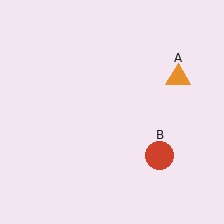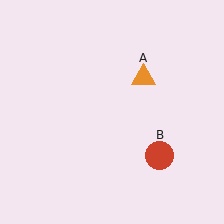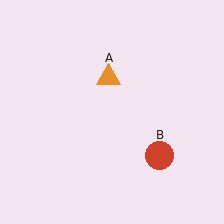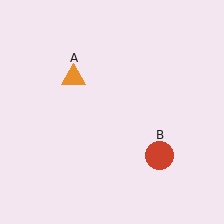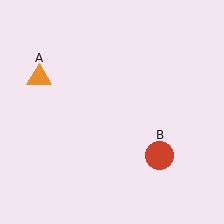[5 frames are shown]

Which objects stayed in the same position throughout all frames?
Red circle (object B) remained stationary.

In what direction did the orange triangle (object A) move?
The orange triangle (object A) moved left.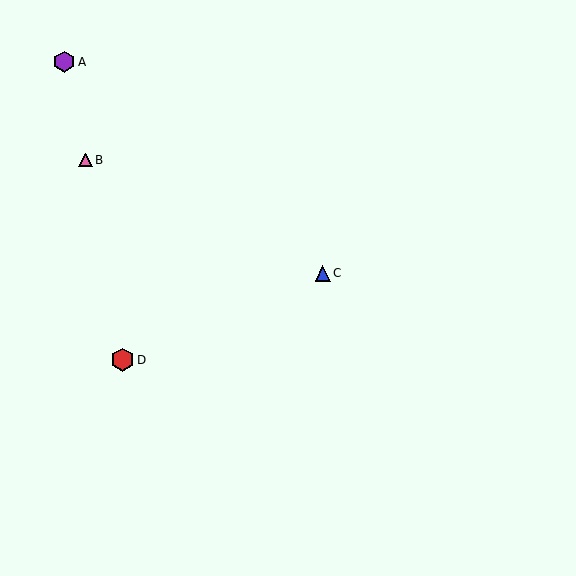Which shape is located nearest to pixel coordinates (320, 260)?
The blue triangle (labeled C) at (323, 273) is nearest to that location.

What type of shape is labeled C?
Shape C is a blue triangle.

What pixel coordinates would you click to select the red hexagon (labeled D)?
Click at (123, 360) to select the red hexagon D.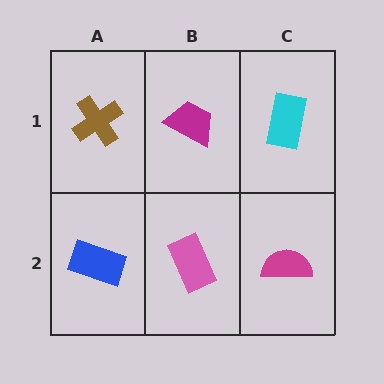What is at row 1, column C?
A cyan rectangle.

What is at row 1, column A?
A brown cross.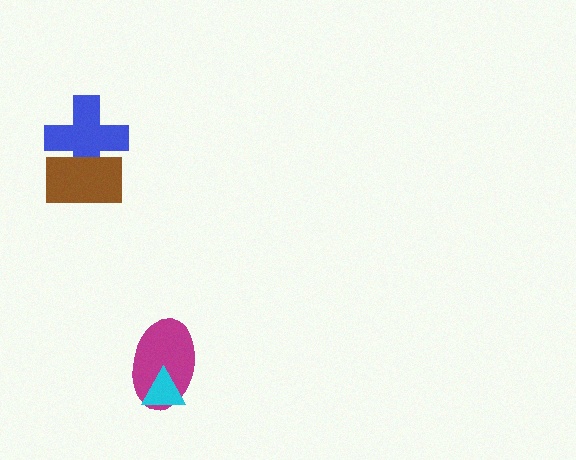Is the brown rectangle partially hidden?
No, no other shape covers it.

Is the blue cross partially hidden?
Yes, it is partially covered by another shape.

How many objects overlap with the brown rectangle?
1 object overlaps with the brown rectangle.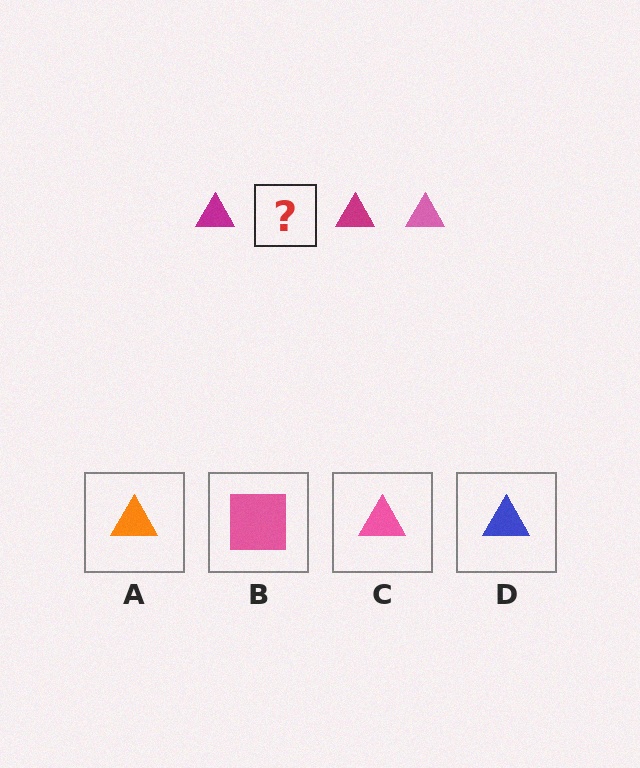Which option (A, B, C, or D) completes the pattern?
C.